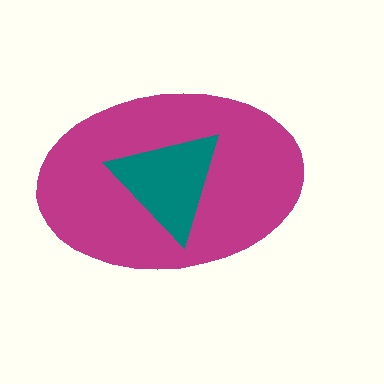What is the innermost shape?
The teal triangle.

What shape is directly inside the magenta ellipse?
The teal triangle.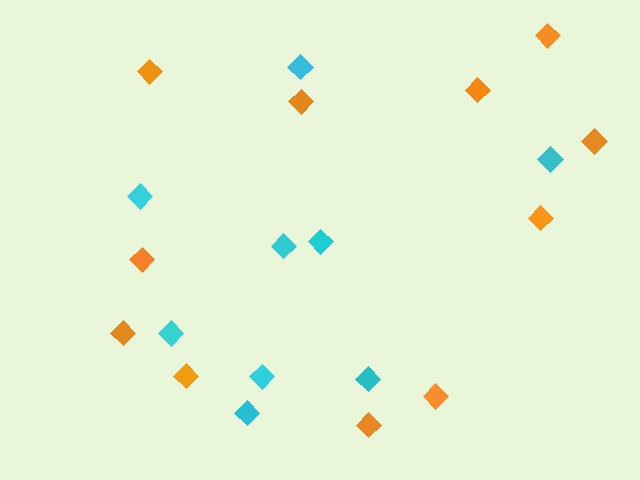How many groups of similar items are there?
There are 2 groups: one group of cyan diamonds (9) and one group of orange diamonds (11).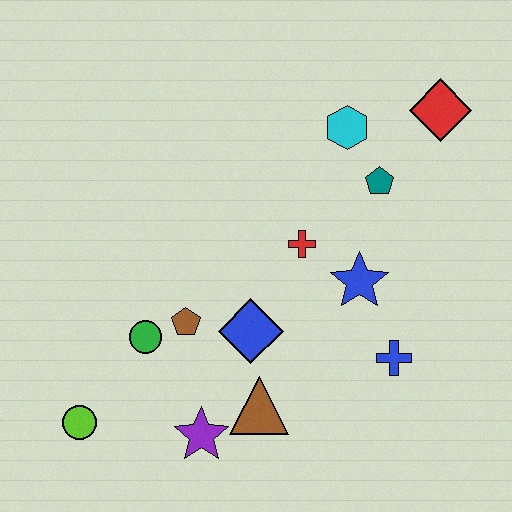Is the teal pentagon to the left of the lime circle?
No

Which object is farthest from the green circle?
The red diamond is farthest from the green circle.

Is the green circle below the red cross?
Yes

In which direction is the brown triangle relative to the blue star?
The brown triangle is below the blue star.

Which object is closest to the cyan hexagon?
The teal pentagon is closest to the cyan hexagon.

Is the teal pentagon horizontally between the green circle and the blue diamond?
No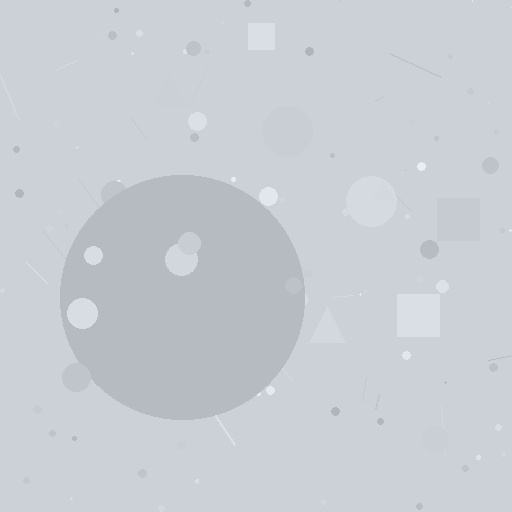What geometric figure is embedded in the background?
A circle is embedded in the background.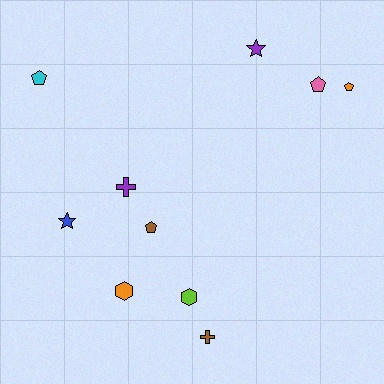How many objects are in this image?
There are 10 objects.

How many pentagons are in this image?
There are 4 pentagons.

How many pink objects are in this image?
There is 1 pink object.